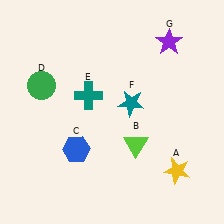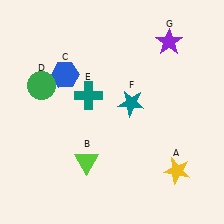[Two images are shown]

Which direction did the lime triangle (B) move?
The lime triangle (B) moved left.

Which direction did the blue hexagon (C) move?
The blue hexagon (C) moved up.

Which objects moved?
The objects that moved are: the lime triangle (B), the blue hexagon (C).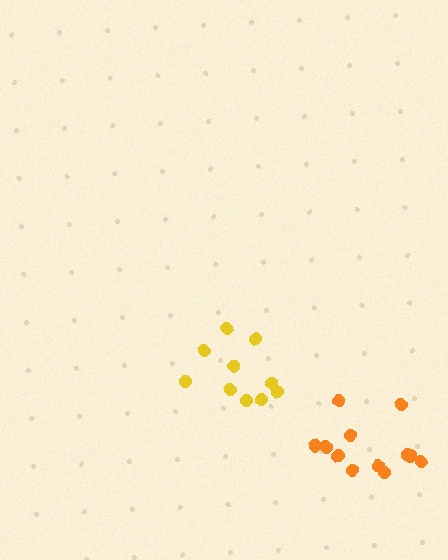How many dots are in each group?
Group 1: 13 dots, Group 2: 10 dots (23 total).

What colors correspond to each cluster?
The clusters are colored: orange, yellow.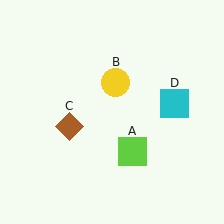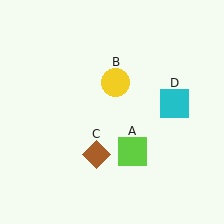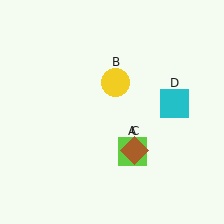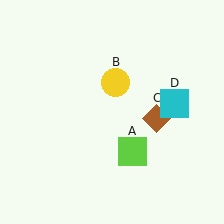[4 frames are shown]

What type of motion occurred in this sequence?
The brown diamond (object C) rotated counterclockwise around the center of the scene.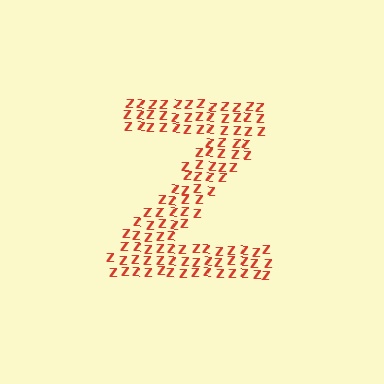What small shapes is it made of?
It is made of small letter Z's.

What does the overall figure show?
The overall figure shows the letter Z.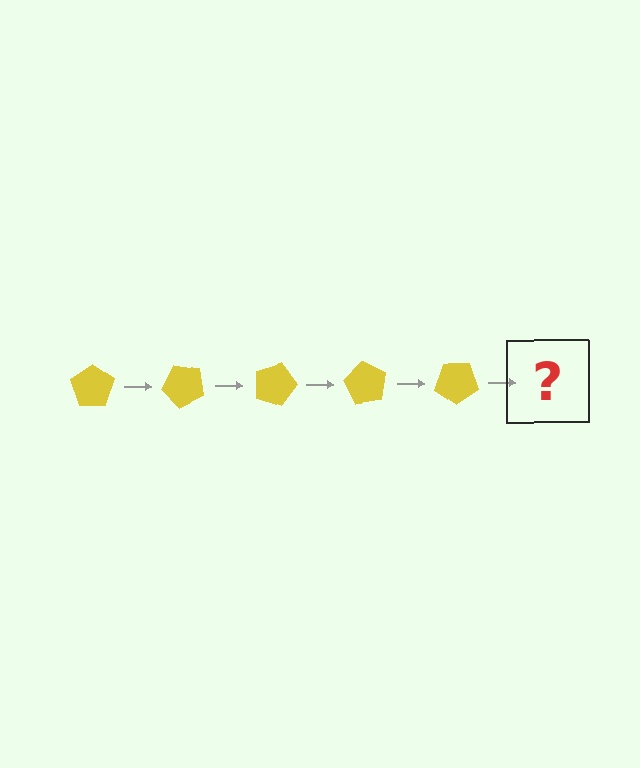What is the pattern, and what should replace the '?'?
The pattern is that the pentagon rotates 45 degrees each step. The '?' should be a yellow pentagon rotated 225 degrees.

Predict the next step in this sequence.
The next step is a yellow pentagon rotated 225 degrees.